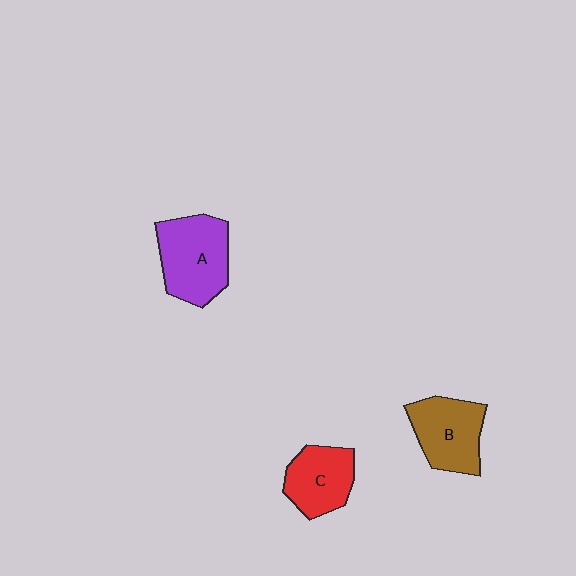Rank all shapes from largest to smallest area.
From largest to smallest: A (purple), B (brown), C (red).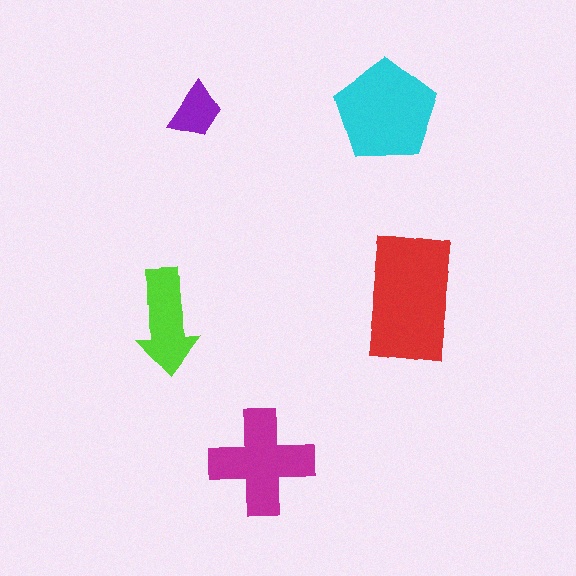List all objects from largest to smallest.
The red rectangle, the cyan pentagon, the magenta cross, the lime arrow, the purple trapezoid.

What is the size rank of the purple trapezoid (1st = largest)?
5th.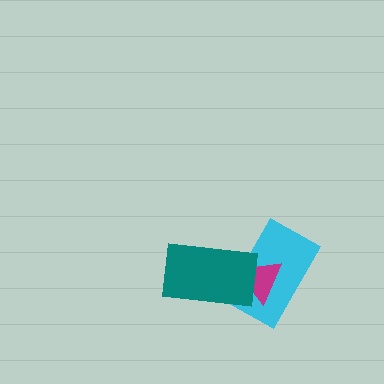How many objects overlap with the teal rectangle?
2 objects overlap with the teal rectangle.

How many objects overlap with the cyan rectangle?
2 objects overlap with the cyan rectangle.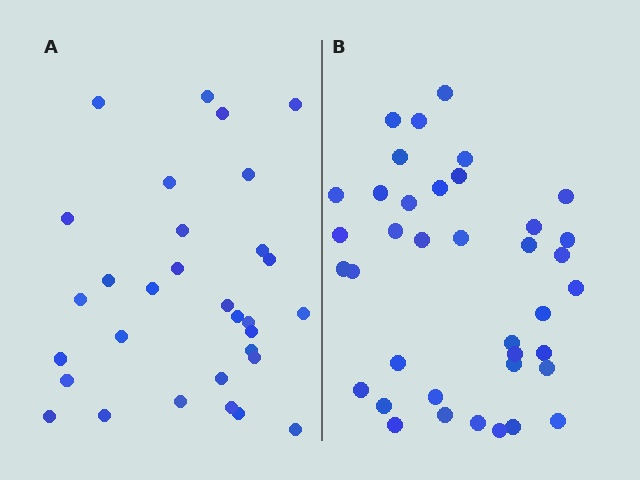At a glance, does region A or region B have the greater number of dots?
Region B (the right region) has more dots.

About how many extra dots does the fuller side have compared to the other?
Region B has roughly 8 or so more dots than region A.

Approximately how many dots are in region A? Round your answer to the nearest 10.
About 30 dots. (The exact count is 31, which rounds to 30.)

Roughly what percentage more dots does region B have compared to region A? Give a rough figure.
About 25% more.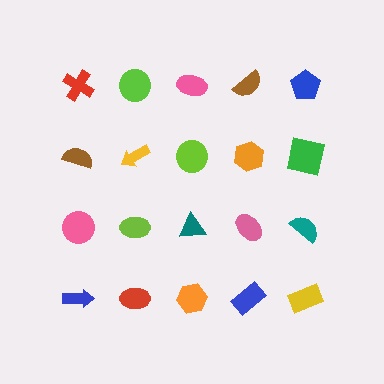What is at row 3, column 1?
A pink circle.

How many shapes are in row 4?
5 shapes.